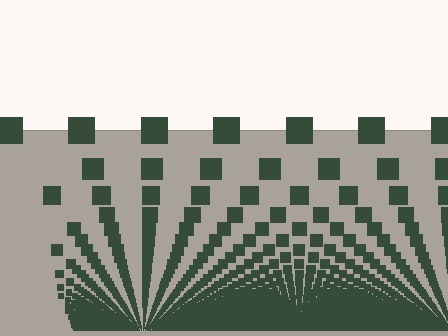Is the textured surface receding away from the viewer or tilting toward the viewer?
The surface appears to tilt toward the viewer. Texture elements get larger and sparser toward the top.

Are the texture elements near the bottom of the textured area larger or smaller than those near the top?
Smaller. The gradient is inverted — elements near the bottom are smaller and denser.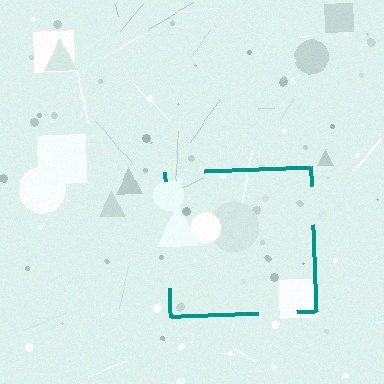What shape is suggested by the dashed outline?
The dashed outline suggests a square.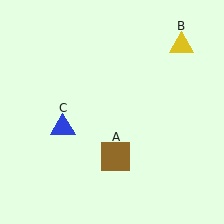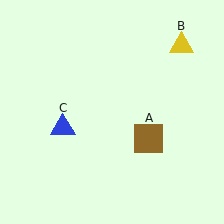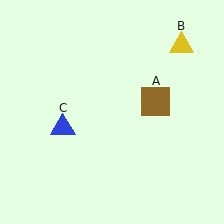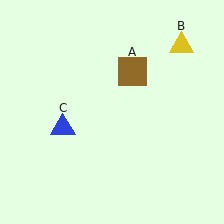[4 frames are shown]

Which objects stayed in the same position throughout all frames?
Yellow triangle (object B) and blue triangle (object C) remained stationary.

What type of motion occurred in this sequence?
The brown square (object A) rotated counterclockwise around the center of the scene.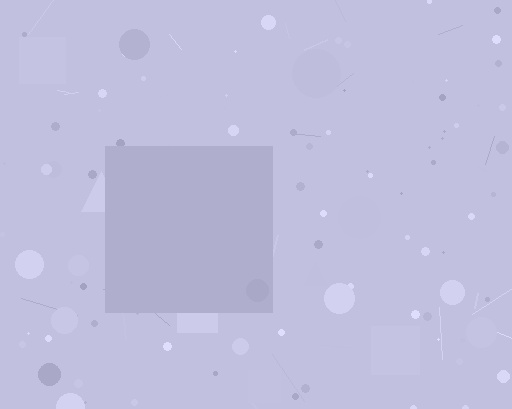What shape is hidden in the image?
A square is hidden in the image.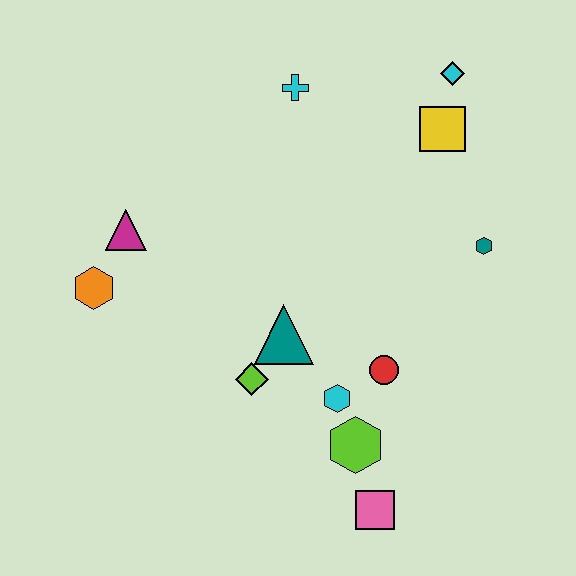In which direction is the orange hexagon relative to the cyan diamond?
The orange hexagon is to the left of the cyan diamond.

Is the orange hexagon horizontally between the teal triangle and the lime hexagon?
No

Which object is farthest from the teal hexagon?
The orange hexagon is farthest from the teal hexagon.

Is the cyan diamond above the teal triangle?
Yes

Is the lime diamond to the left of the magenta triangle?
No